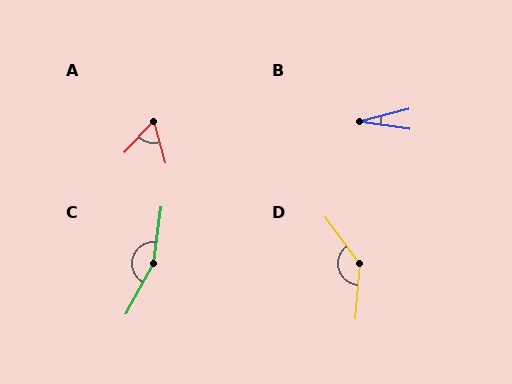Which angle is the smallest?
B, at approximately 23 degrees.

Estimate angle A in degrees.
Approximately 58 degrees.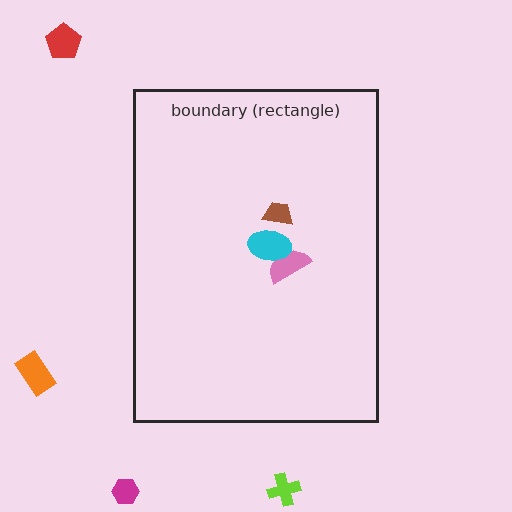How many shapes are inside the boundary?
3 inside, 4 outside.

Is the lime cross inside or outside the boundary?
Outside.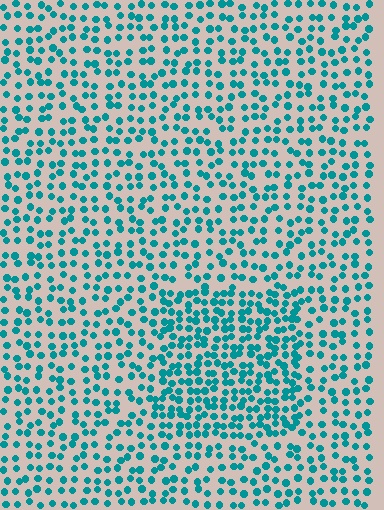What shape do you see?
I see a rectangle.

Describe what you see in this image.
The image contains small teal elements arranged at two different densities. A rectangle-shaped region is visible where the elements are more densely packed than the surrounding area.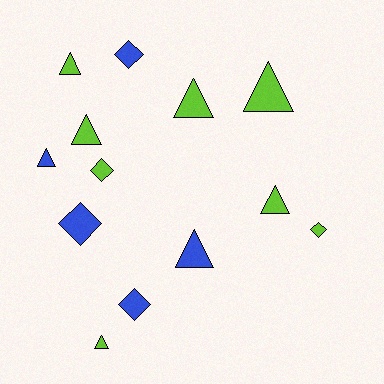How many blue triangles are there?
There are 2 blue triangles.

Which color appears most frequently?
Lime, with 8 objects.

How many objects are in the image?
There are 13 objects.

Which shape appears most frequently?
Triangle, with 8 objects.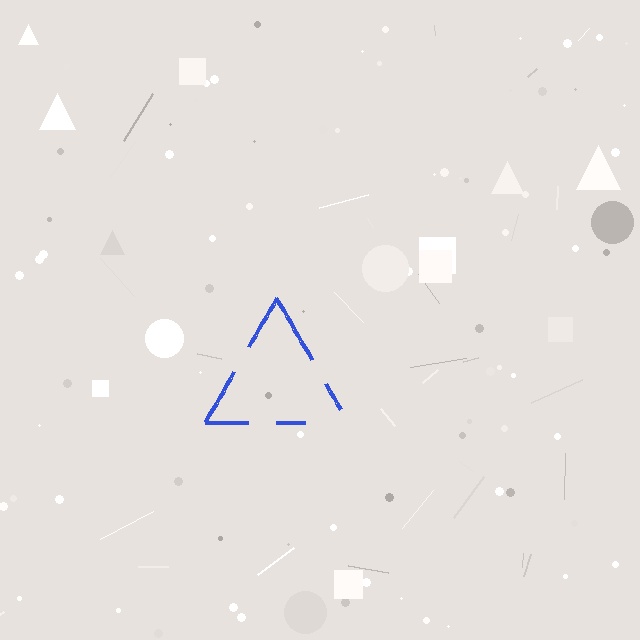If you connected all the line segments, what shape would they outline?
They would outline a triangle.